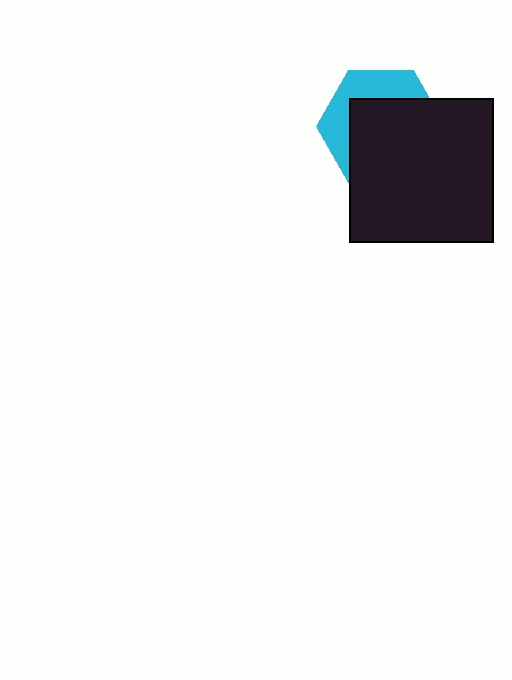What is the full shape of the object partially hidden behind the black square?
The partially hidden object is a cyan hexagon.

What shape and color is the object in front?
The object in front is a black square.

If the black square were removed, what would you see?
You would see the complete cyan hexagon.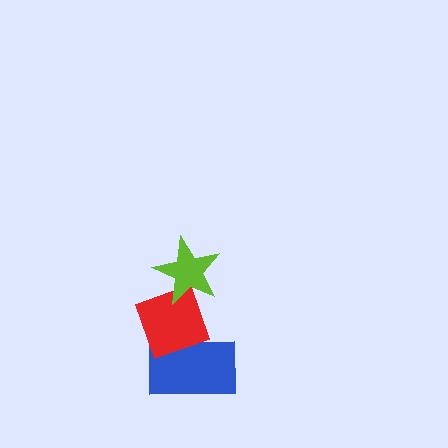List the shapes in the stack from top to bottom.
From top to bottom: the lime star, the red diamond, the blue rectangle.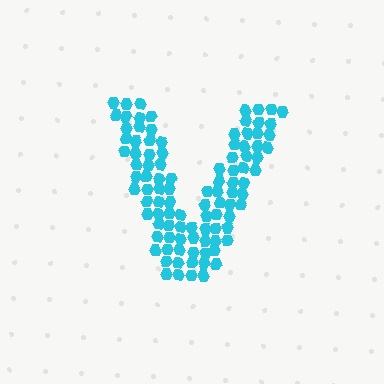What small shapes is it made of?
It is made of small hexagons.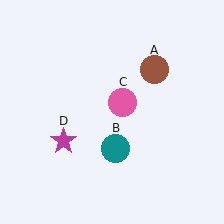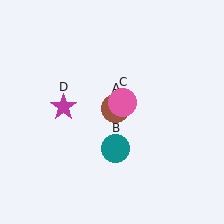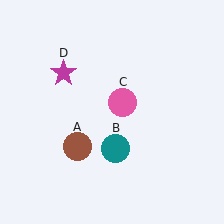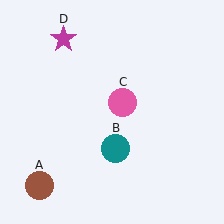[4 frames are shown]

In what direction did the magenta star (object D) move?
The magenta star (object D) moved up.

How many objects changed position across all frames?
2 objects changed position: brown circle (object A), magenta star (object D).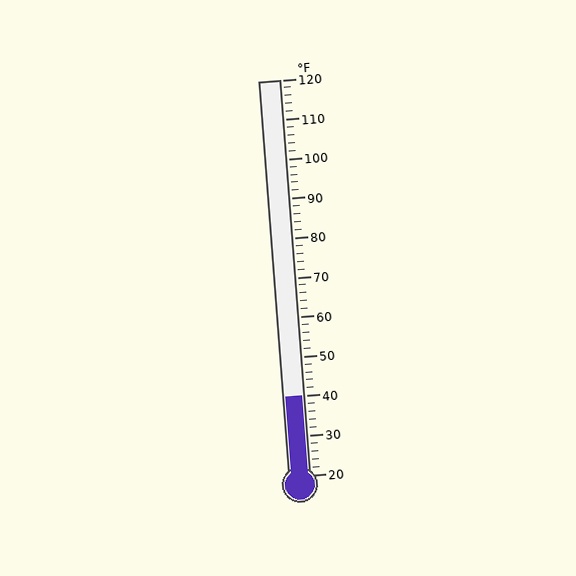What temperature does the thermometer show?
The thermometer shows approximately 40°F.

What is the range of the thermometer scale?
The thermometer scale ranges from 20°F to 120°F.